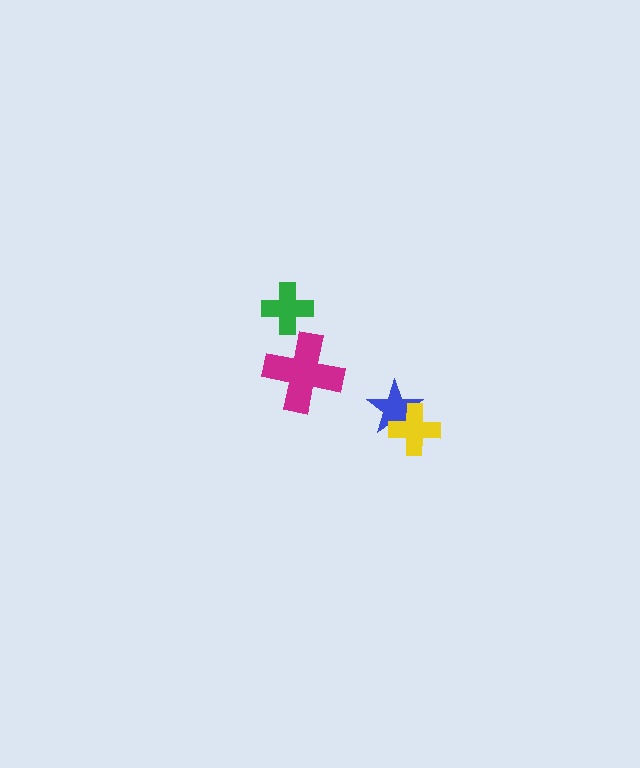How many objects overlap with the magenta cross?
0 objects overlap with the magenta cross.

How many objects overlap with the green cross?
0 objects overlap with the green cross.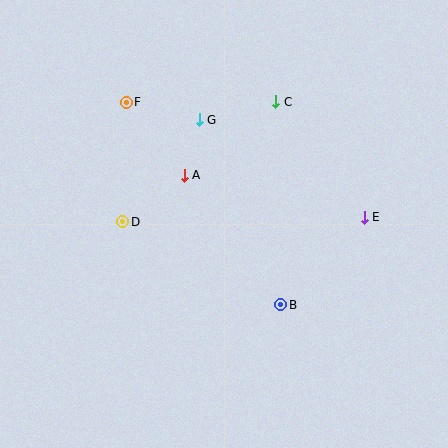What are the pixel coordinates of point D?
Point D is at (123, 222).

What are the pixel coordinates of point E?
Point E is at (364, 217).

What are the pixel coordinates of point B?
Point B is at (281, 305).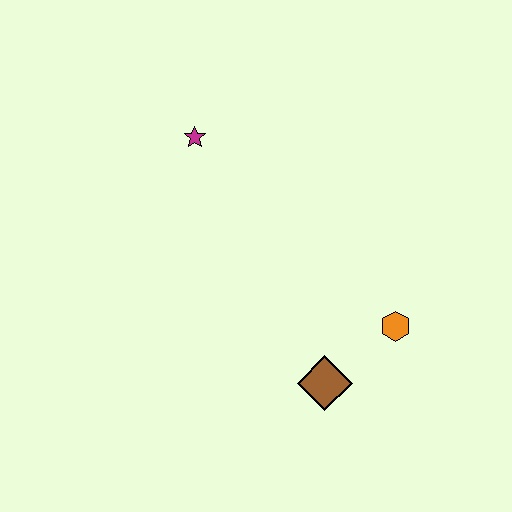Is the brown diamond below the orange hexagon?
Yes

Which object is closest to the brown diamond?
The orange hexagon is closest to the brown diamond.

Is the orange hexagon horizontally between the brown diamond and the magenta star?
No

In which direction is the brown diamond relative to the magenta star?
The brown diamond is below the magenta star.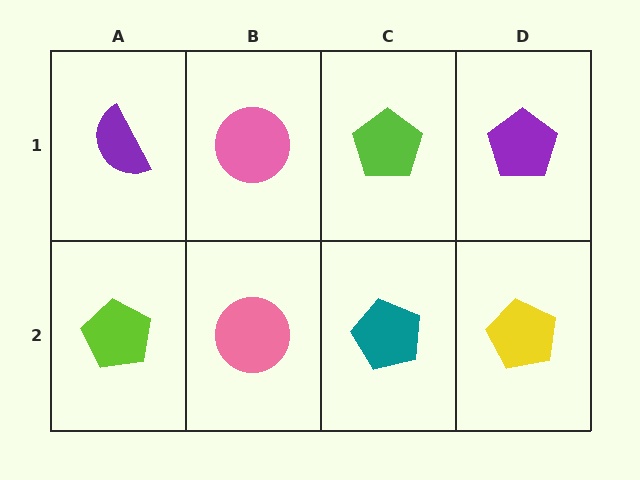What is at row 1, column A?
A purple semicircle.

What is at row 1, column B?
A pink circle.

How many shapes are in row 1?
4 shapes.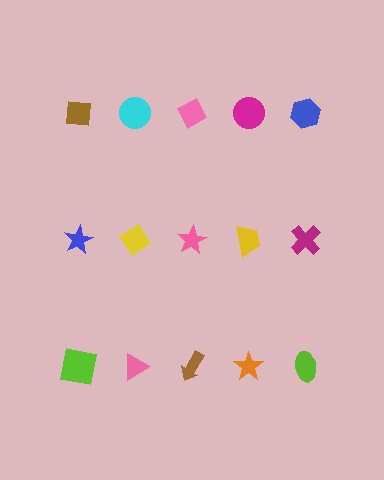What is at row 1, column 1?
A brown square.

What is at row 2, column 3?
A pink star.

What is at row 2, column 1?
A blue star.